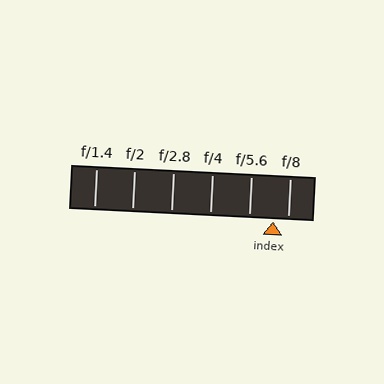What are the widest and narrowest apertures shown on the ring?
The widest aperture shown is f/1.4 and the narrowest is f/8.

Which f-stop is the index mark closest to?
The index mark is closest to f/8.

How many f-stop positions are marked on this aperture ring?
There are 6 f-stop positions marked.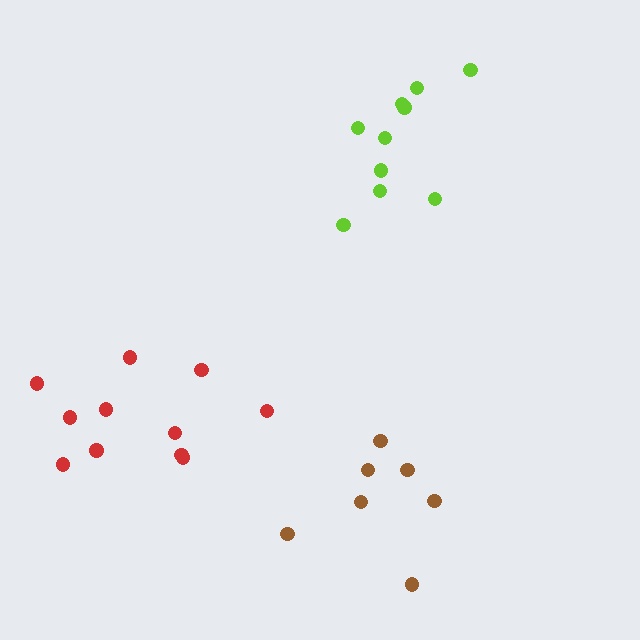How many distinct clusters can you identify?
There are 3 distinct clusters.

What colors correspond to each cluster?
The clusters are colored: red, brown, lime.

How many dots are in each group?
Group 1: 11 dots, Group 2: 7 dots, Group 3: 10 dots (28 total).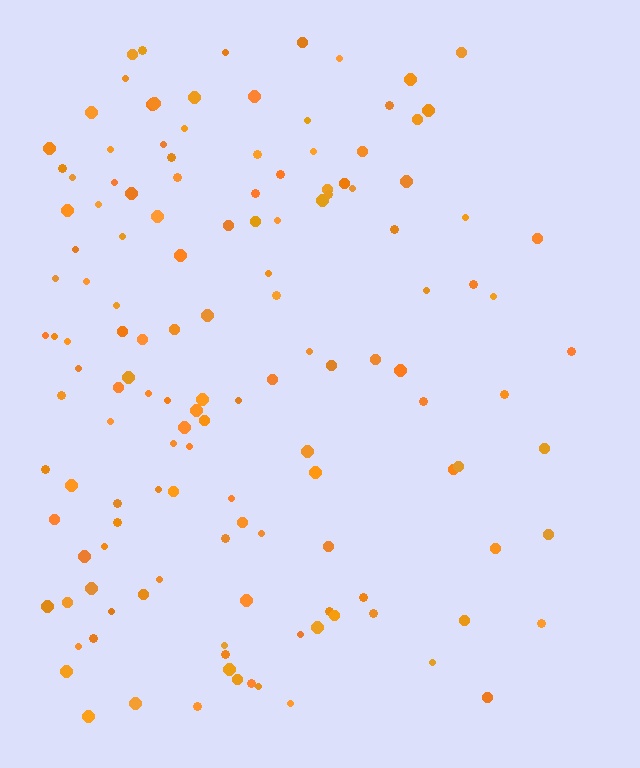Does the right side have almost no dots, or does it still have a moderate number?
Still a moderate number, just noticeably fewer than the left.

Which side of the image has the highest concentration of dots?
The left.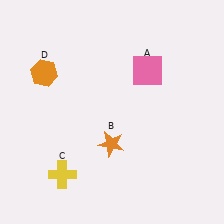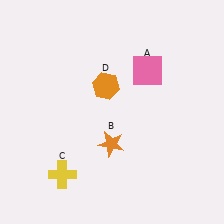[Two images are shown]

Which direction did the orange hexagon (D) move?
The orange hexagon (D) moved right.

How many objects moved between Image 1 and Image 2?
1 object moved between the two images.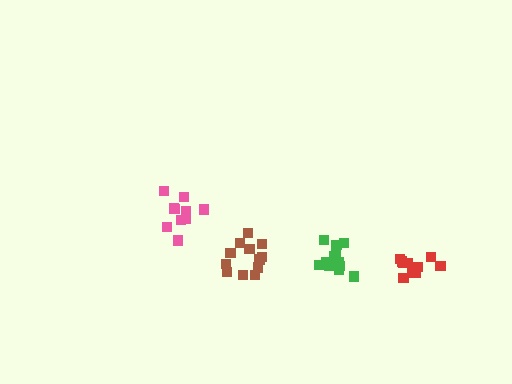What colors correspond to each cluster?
The clusters are colored: green, pink, brown, red.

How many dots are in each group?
Group 1: 13 dots, Group 2: 10 dots, Group 3: 12 dots, Group 4: 10 dots (45 total).